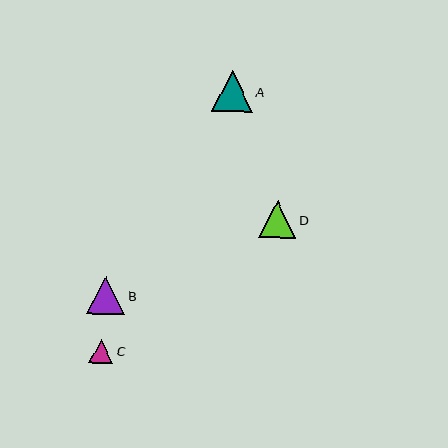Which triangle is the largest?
Triangle A is the largest with a size of approximately 40 pixels.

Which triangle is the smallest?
Triangle C is the smallest with a size of approximately 24 pixels.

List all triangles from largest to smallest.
From largest to smallest: A, B, D, C.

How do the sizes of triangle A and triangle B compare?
Triangle A and triangle B are approximately the same size.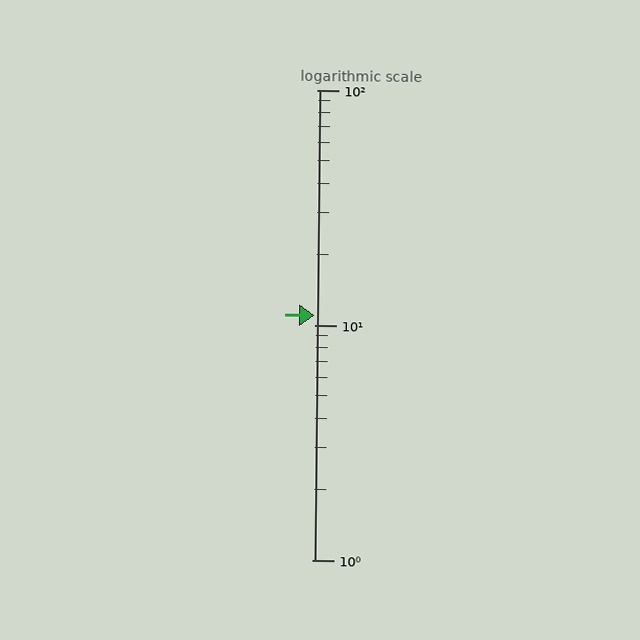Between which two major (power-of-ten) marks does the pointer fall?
The pointer is between 10 and 100.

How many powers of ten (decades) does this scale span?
The scale spans 2 decades, from 1 to 100.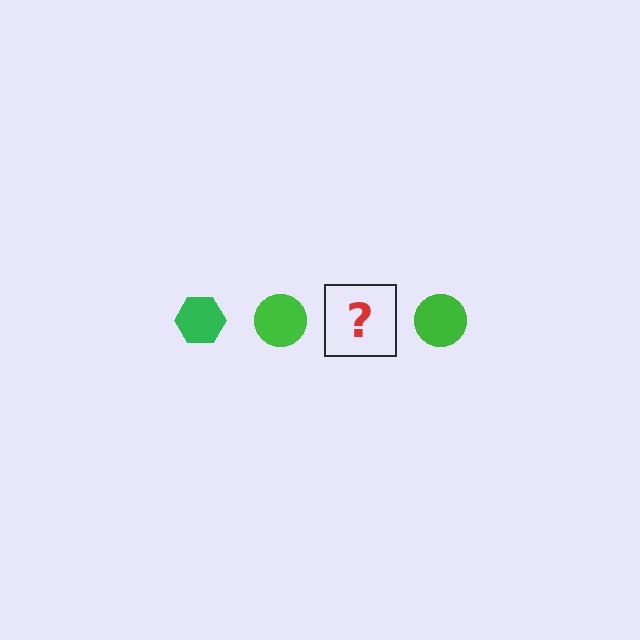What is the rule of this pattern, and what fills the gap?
The rule is that the pattern cycles through hexagon, circle shapes in green. The gap should be filled with a green hexagon.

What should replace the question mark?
The question mark should be replaced with a green hexagon.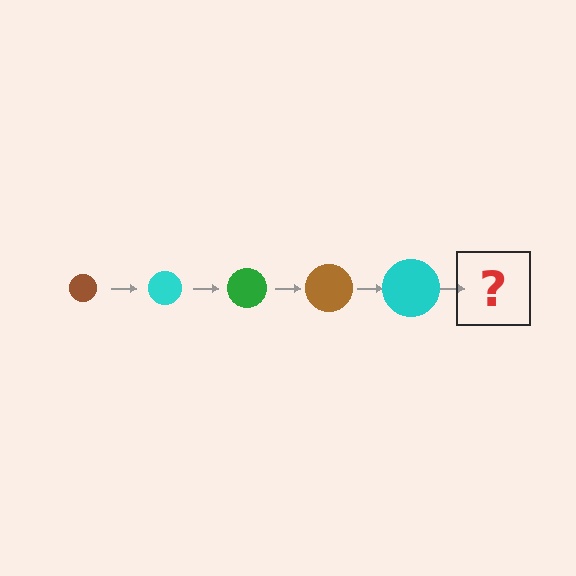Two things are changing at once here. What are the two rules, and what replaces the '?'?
The two rules are that the circle grows larger each step and the color cycles through brown, cyan, and green. The '?' should be a green circle, larger than the previous one.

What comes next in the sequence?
The next element should be a green circle, larger than the previous one.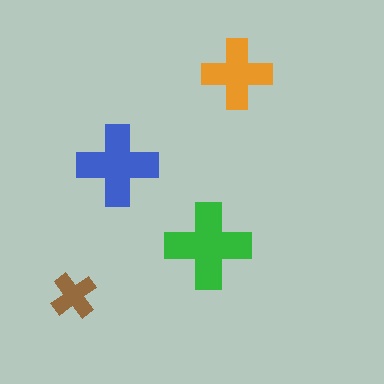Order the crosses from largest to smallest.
the green one, the blue one, the orange one, the brown one.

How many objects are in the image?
There are 4 objects in the image.